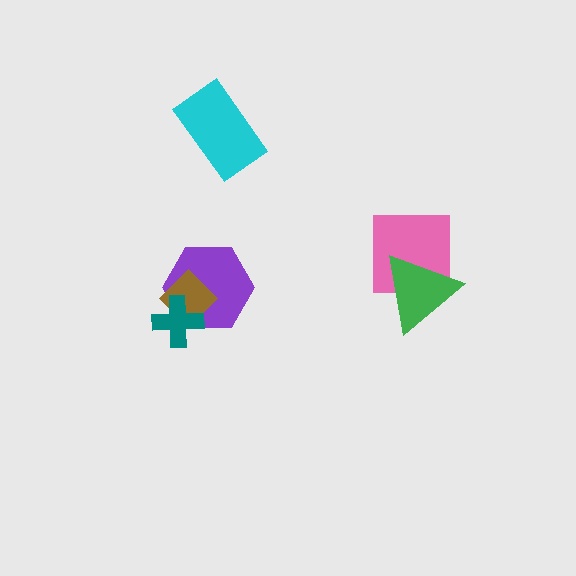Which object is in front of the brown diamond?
The teal cross is in front of the brown diamond.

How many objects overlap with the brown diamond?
2 objects overlap with the brown diamond.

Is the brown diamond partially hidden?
Yes, it is partially covered by another shape.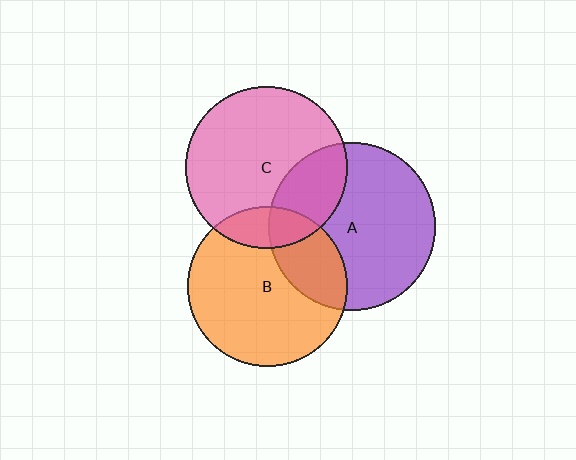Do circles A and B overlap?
Yes.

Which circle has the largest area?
Circle A (purple).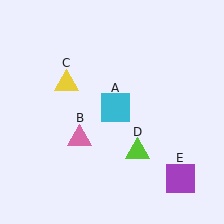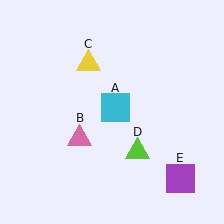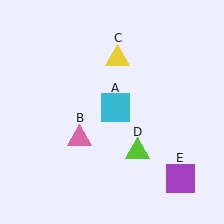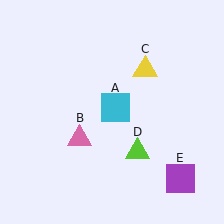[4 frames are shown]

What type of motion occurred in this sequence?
The yellow triangle (object C) rotated clockwise around the center of the scene.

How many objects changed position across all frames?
1 object changed position: yellow triangle (object C).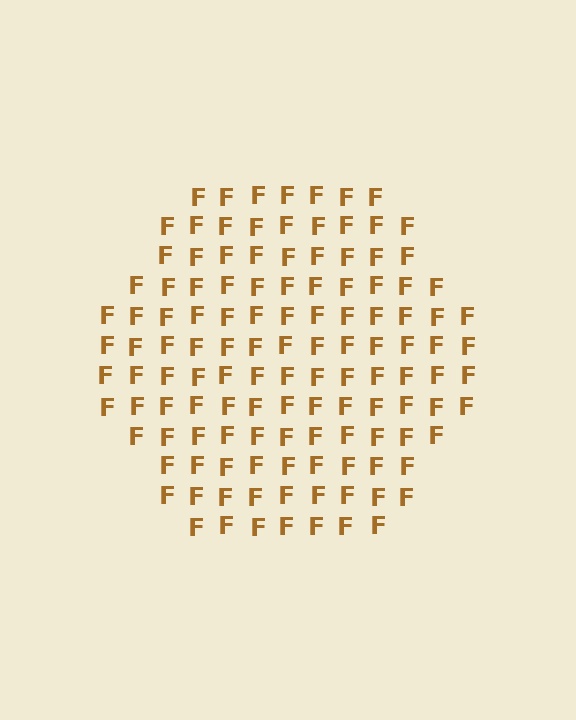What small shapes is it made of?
It is made of small letter F's.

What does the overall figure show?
The overall figure shows a hexagon.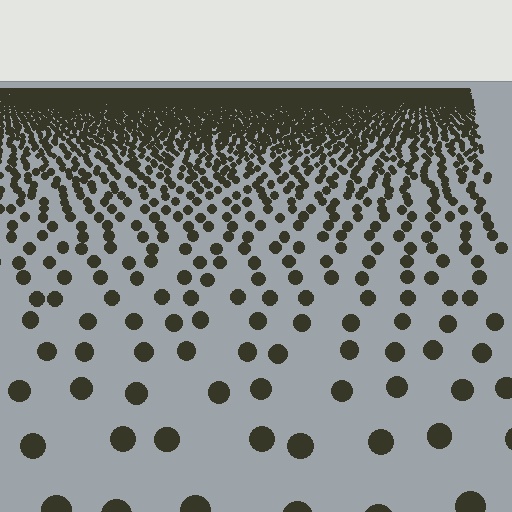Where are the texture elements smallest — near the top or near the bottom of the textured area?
Near the top.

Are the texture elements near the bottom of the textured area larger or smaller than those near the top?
Larger. Near the bottom, elements are closer to the viewer and appear at a bigger on-screen size.